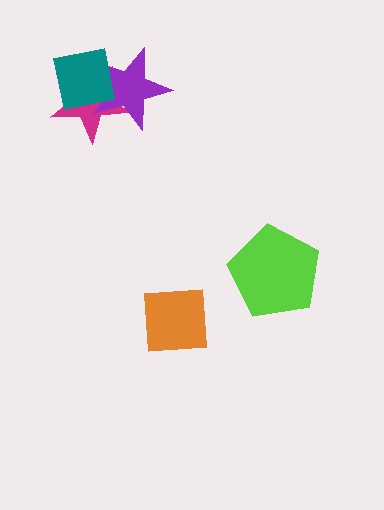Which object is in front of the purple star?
The teal square is in front of the purple star.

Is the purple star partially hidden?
Yes, it is partially covered by another shape.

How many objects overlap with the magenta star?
2 objects overlap with the magenta star.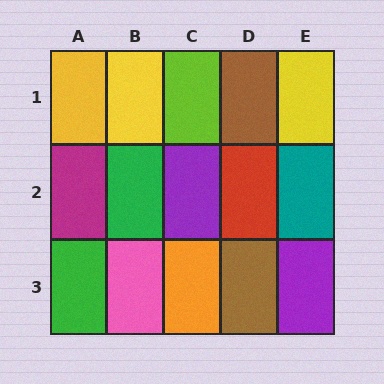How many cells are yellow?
3 cells are yellow.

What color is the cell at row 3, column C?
Orange.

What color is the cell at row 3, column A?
Green.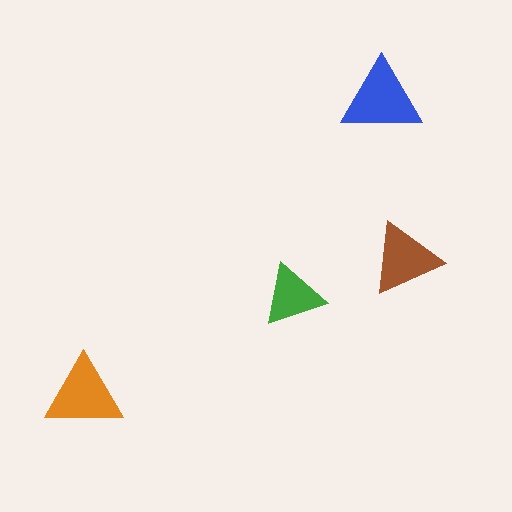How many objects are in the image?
There are 4 objects in the image.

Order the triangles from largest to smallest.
the blue one, the orange one, the brown one, the green one.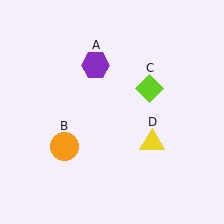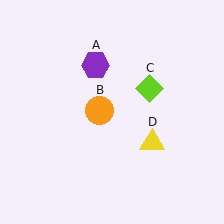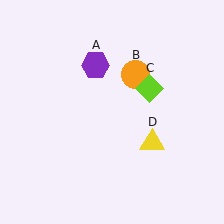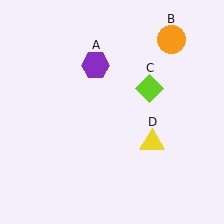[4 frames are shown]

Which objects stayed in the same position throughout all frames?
Purple hexagon (object A) and lime diamond (object C) and yellow triangle (object D) remained stationary.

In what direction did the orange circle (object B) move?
The orange circle (object B) moved up and to the right.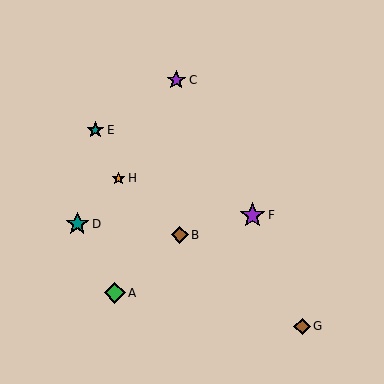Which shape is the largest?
The purple star (labeled F) is the largest.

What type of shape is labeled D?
Shape D is a teal star.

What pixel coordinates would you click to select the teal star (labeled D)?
Click at (77, 224) to select the teal star D.